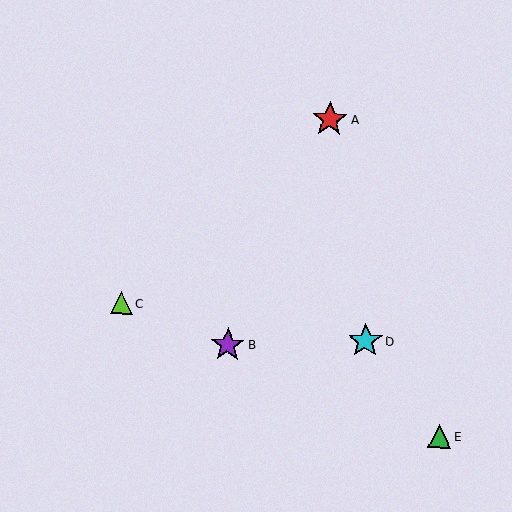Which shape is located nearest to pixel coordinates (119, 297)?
The lime triangle (labeled C) at (122, 303) is nearest to that location.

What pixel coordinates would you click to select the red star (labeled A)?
Click at (330, 119) to select the red star A.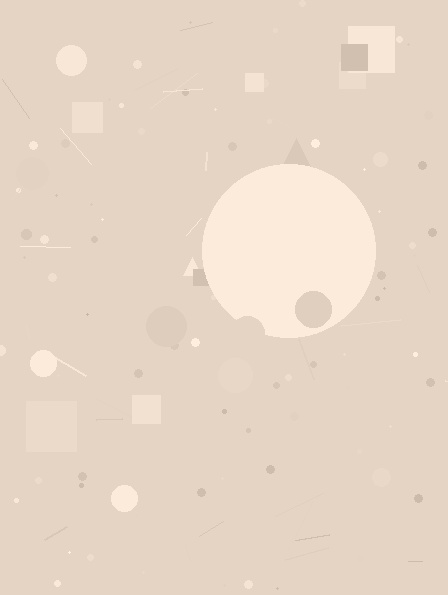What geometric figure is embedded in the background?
A circle is embedded in the background.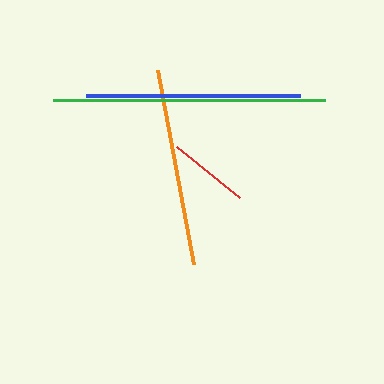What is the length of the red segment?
The red segment is approximately 81 pixels long.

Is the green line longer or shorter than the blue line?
The green line is longer than the blue line.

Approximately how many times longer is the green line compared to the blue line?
The green line is approximately 1.3 times the length of the blue line.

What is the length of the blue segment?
The blue segment is approximately 213 pixels long.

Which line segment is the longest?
The green line is the longest at approximately 272 pixels.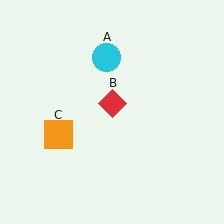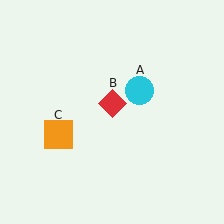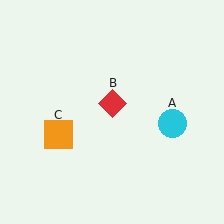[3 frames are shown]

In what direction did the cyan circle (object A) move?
The cyan circle (object A) moved down and to the right.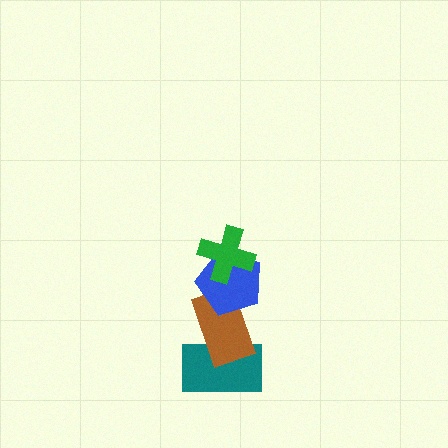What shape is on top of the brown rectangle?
The blue pentagon is on top of the brown rectangle.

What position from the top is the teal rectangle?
The teal rectangle is 4th from the top.